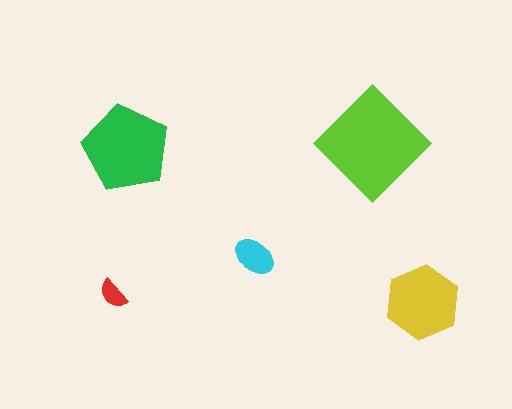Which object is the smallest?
The red semicircle.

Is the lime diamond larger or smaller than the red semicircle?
Larger.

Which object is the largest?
The lime diamond.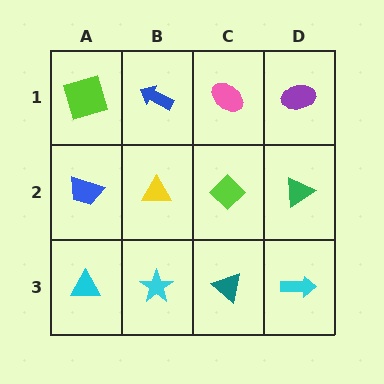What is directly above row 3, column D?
A green triangle.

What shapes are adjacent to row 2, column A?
A lime square (row 1, column A), a cyan triangle (row 3, column A), a yellow triangle (row 2, column B).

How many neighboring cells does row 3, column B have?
3.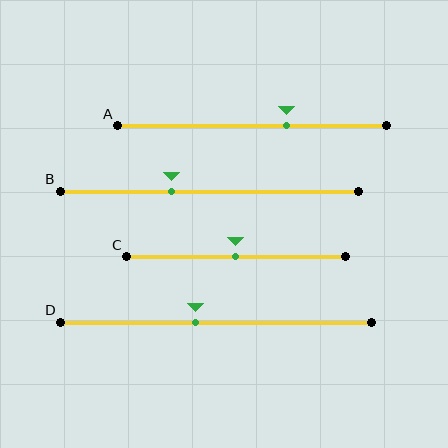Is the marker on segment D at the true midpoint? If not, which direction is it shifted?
No, the marker on segment D is shifted to the left by about 6% of the segment length.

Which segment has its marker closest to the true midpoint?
Segment C has its marker closest to the true midpoint.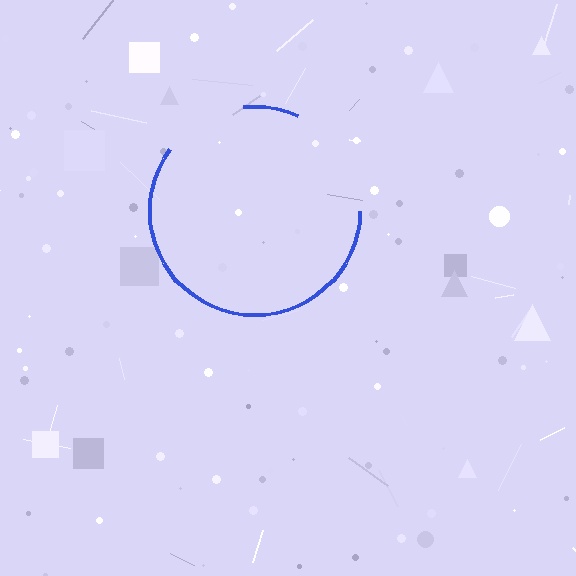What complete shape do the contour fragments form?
The contour fragments form a circle.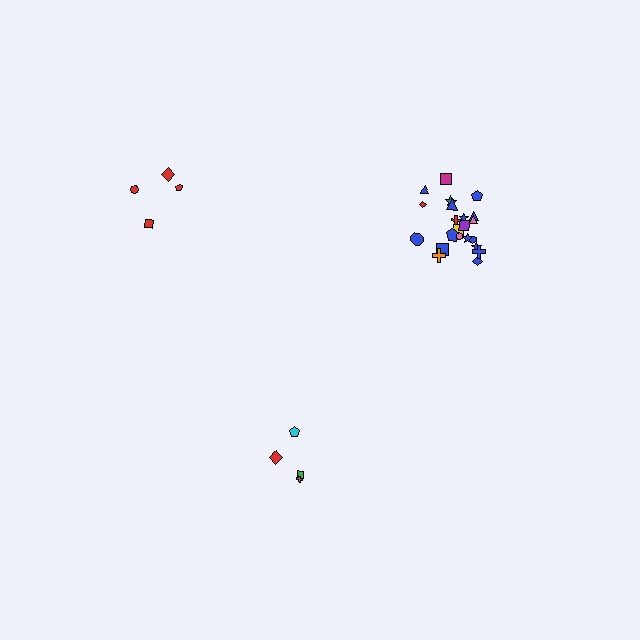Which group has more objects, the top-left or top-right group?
The top-right group.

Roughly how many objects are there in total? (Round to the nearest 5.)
Roughly 30 objects in total.